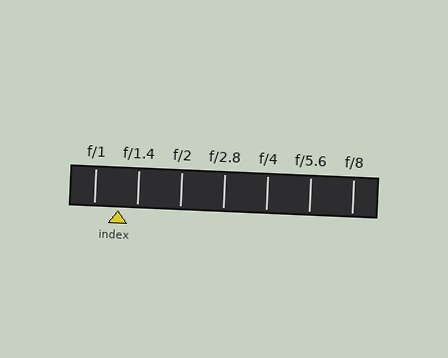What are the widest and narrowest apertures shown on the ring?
The widest aperture shown is f/1 and the narrowest is f/8.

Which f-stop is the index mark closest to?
The index mark is closest to f/1.4.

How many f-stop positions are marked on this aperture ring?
There are 7 f-stop positions marked.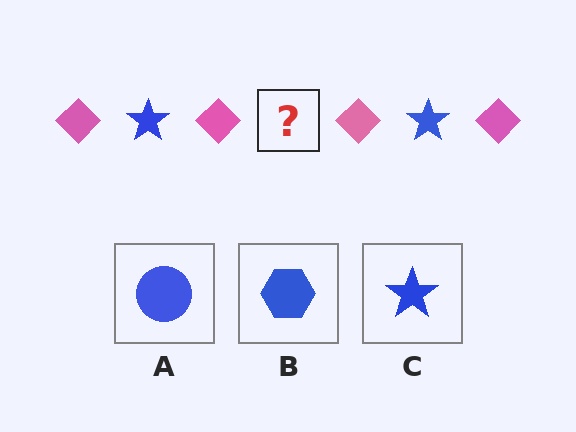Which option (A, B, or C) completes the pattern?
C.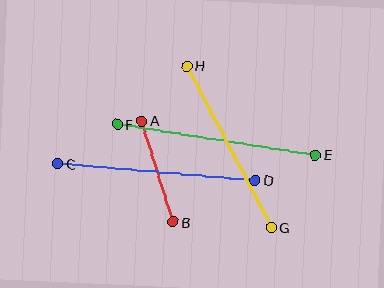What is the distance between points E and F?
The distance is approximately 201 pixels.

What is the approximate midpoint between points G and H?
The midpoint is at approximately (229, 147) pixels.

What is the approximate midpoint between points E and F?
The midpoint is at approximately (216, 139) pixels.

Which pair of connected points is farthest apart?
Points E and F are farthest apart.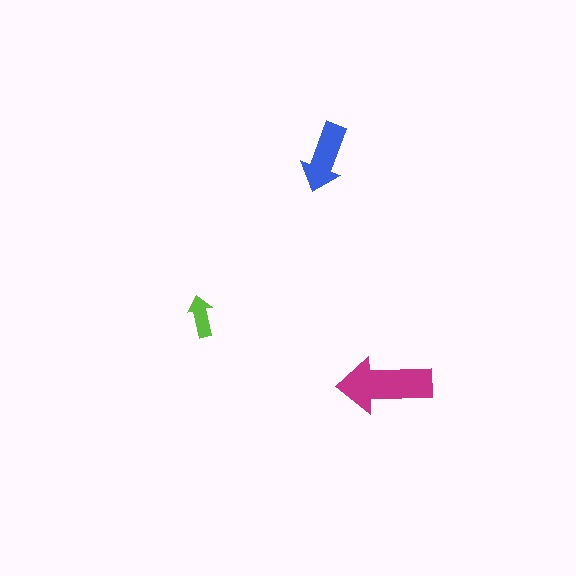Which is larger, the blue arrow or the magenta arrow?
The magenta one.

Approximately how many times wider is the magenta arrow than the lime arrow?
About 2.5 times wider.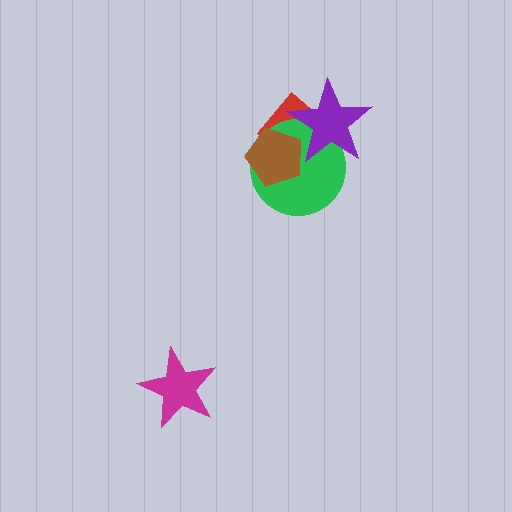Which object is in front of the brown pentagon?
The purple star is in front of the brown pentagon.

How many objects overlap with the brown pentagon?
3 objects overlap with the brown pentagon.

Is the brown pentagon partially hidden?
Yes, it is partially covered by another shape.